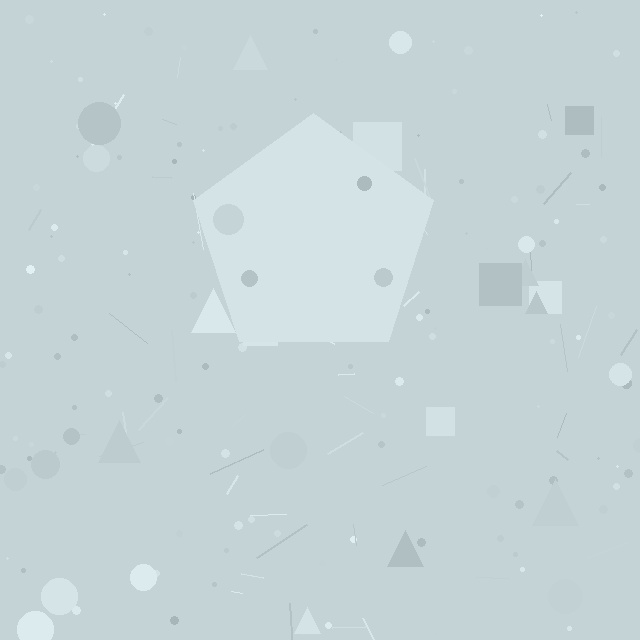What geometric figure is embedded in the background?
A pentagon is embedded in the background.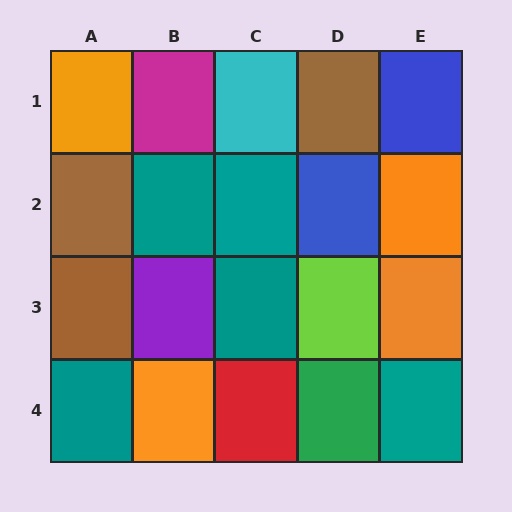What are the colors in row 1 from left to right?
Orange, magenta, cyan, brown, blue.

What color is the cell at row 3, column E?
Orange.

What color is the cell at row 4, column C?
Red.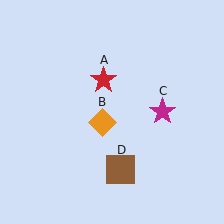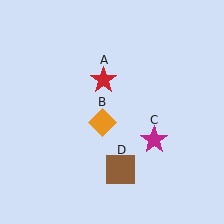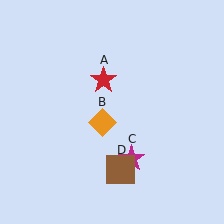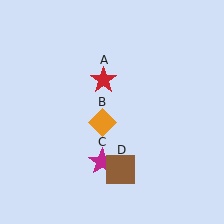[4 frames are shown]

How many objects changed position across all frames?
1 object changed position: magenta star (object C).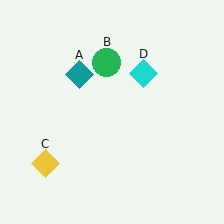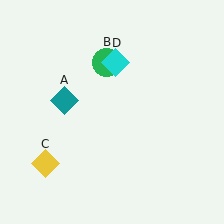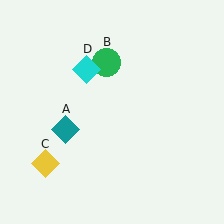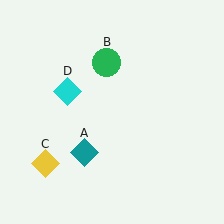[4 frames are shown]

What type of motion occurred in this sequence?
The teal diamond (object A), cyan diamond (object D) rotated counterclockwise around the center of the scene.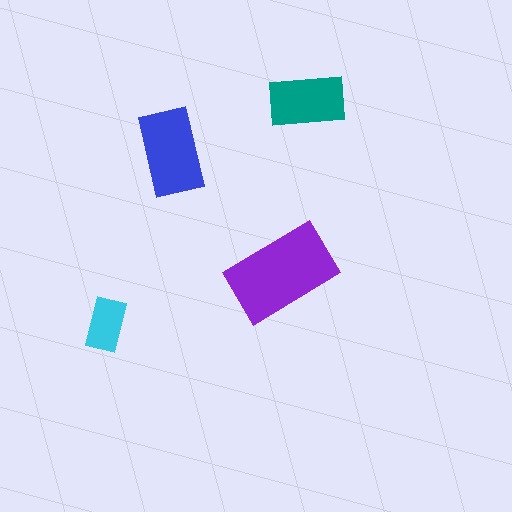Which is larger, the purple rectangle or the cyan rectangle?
The purple one.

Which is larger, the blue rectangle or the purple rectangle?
The purple one.